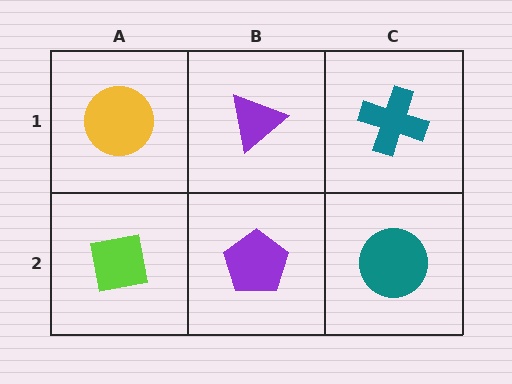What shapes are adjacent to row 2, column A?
A yellow circle (row 1, column A), a purple pentagon (row 2, column B).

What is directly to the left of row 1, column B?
A yellow circle.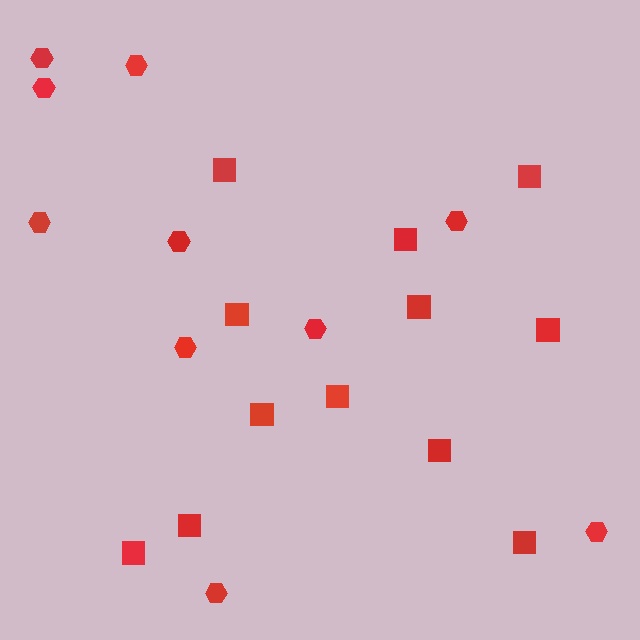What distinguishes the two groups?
There are 2 groups: one group of hexagons (10) and one group of squares (12).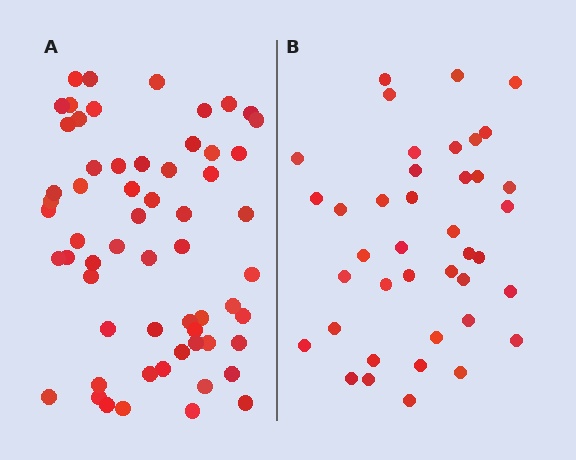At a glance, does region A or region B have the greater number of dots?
Region A (the left region) has more dots.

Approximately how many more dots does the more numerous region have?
Region A has approximately 20 more dots than region B.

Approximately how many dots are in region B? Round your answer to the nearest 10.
About 40 dots.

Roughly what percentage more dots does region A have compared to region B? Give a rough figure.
About 50% more.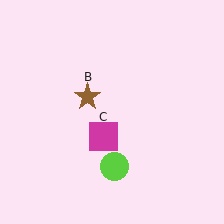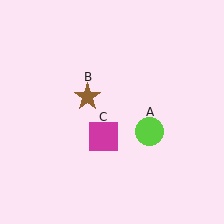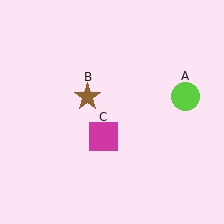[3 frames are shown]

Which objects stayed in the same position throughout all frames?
Brown star (object B) and magenta square (object C) remained stationary.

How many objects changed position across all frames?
1 object changed position: lime circle (object A).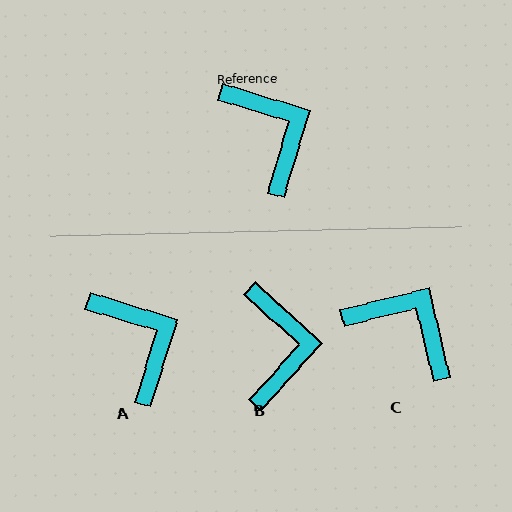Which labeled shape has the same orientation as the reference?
A.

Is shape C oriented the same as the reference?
No, it is off by about 31 degrees.